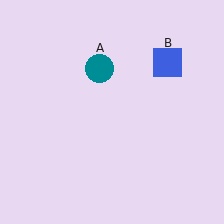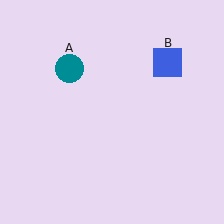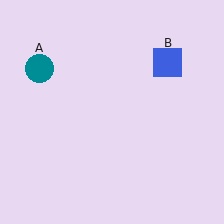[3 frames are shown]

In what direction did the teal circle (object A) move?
The teal circle (object A) moved left.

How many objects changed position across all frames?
1 object changed position: teal circle (object A).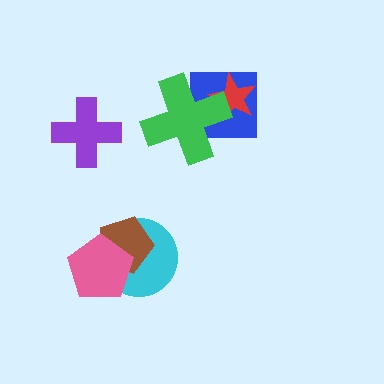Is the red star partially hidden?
Yes, it is partially covered by another shape.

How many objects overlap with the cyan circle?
2 objects overlap with the cyan circle.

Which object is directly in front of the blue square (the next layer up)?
The red star is directly in front of the blue square.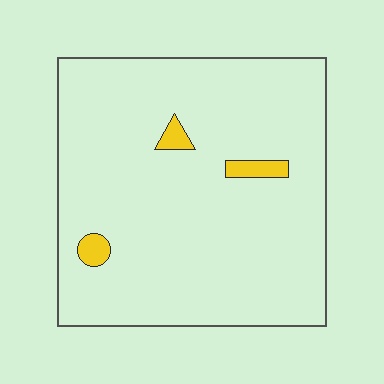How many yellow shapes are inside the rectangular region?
3.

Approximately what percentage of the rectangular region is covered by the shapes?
Approximately 5%.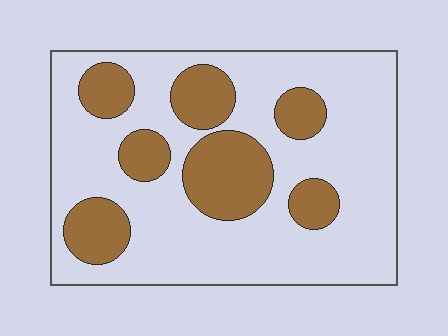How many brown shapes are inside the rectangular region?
7.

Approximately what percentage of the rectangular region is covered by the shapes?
Approximately 30%.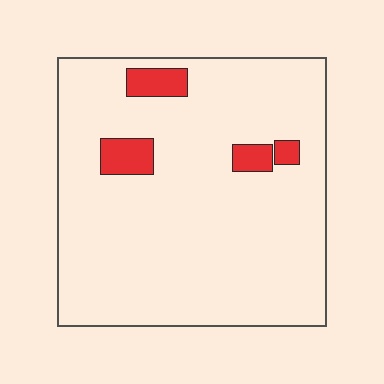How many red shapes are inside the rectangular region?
4.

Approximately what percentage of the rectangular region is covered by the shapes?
Approximately 10%.